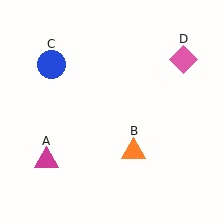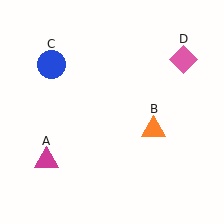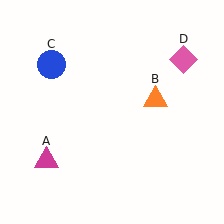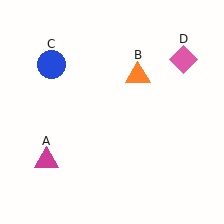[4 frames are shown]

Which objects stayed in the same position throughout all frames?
Magenta triangle (object A) and blue circle (object C) and pink diamond (object D) remained stationary.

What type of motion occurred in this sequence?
The orange triangle (object B) rotated counterclockwise around the center of the scene.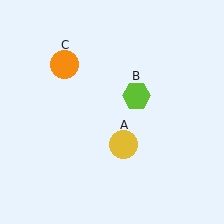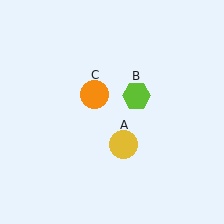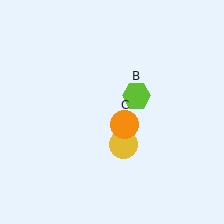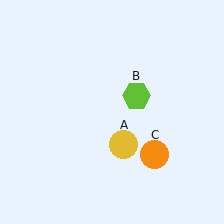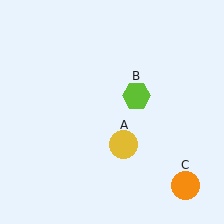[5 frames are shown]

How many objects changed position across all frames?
1 object changed position: orange circle (object C).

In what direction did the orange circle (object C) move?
The orange circle (object C) moved down and to the right.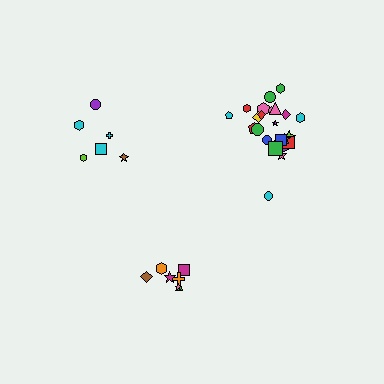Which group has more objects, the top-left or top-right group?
The top-right group.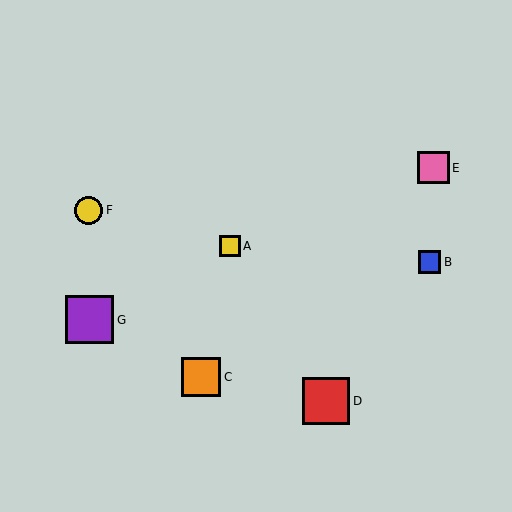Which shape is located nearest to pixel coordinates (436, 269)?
The blue square (labeled B) at (430, 262) is nearest to that location.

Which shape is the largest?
The purple square (labeled G) is the largest.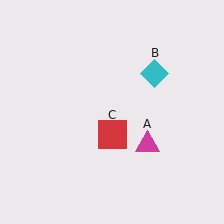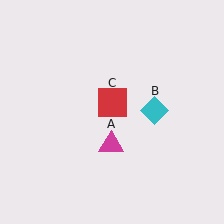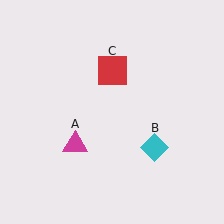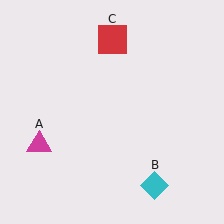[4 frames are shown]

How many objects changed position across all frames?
3 objects changed position: magenta triangle (object A), cyan diamond (object B), red square (object C).